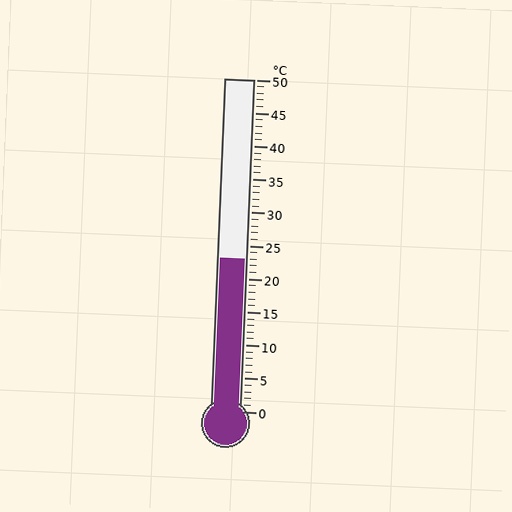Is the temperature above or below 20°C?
The temperature is above 20°C.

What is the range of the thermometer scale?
The thermometer scale ranges from 0°C to 50°C.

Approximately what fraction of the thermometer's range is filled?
The thermometer is filled to approximately 45% of its range.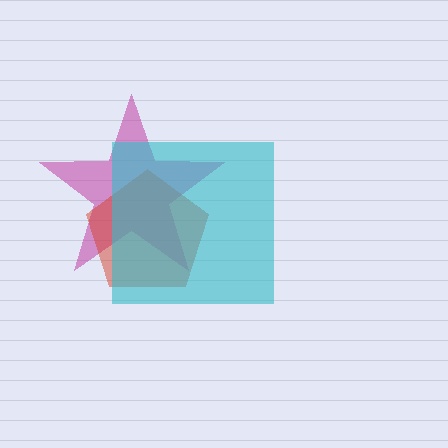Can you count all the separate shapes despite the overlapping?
Yes, there are 3 separate shapes.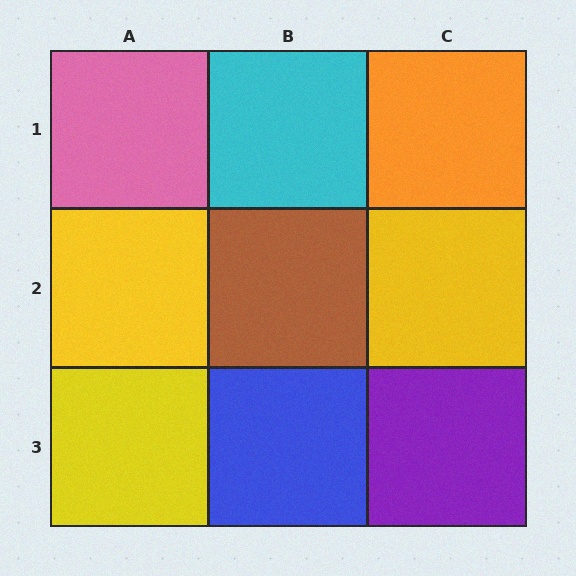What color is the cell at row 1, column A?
Pink.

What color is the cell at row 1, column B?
Cyan.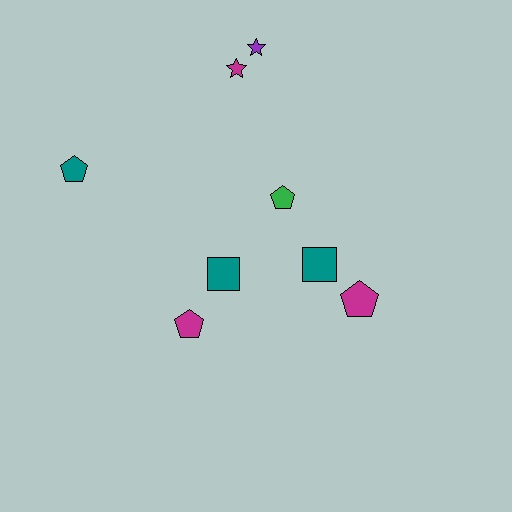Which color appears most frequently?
Magenta, with 3 objects.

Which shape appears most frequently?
Pentagon, with 4 objects.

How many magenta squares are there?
There are no magenta squares.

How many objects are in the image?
There are 8 objects.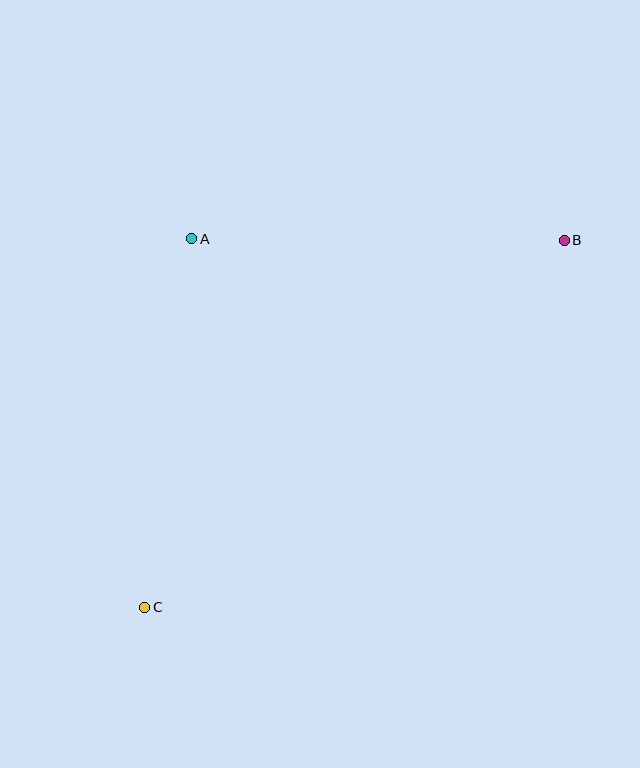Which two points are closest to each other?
Points A and C are closest to each other.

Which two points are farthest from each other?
Points B and C are farthest from each other.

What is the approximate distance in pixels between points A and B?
The distance between A and B is approximately 373 pixels.